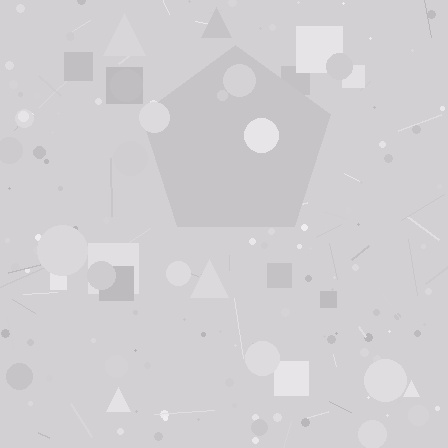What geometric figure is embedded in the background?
A pentagon is embedded in the background.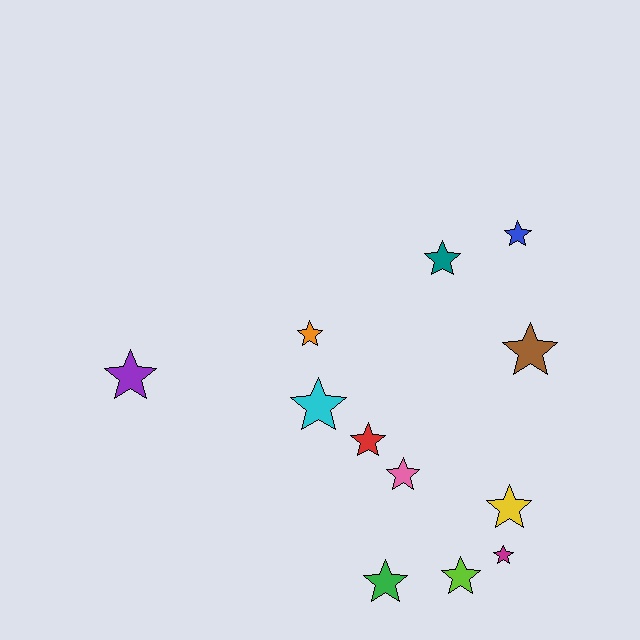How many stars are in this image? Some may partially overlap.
There are 12 stars.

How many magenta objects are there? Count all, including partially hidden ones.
There is 1 magenta object.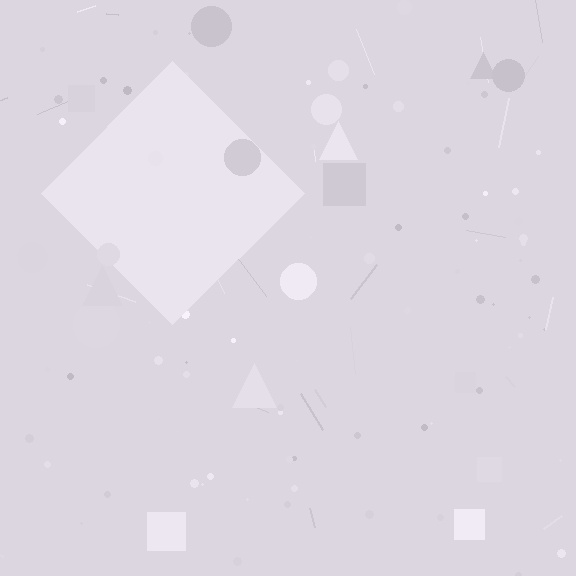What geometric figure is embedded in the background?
A diamond is embedded in the background.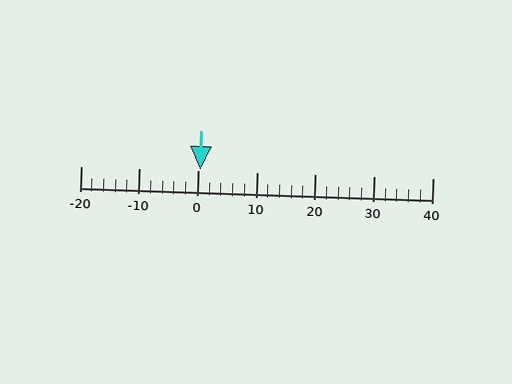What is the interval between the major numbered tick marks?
The major tick marks are spaced 10 units apart.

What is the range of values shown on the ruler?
The ruler shows values from -20 to 40.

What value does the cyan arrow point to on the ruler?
The cyan arrow points to approximately 0.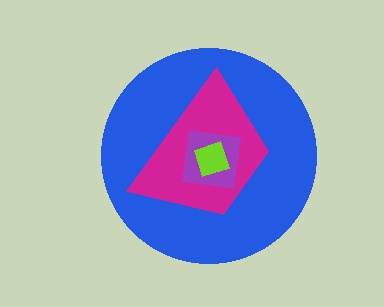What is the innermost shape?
The lime diamond.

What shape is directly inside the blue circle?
The magenta trapezoid.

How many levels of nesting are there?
4.